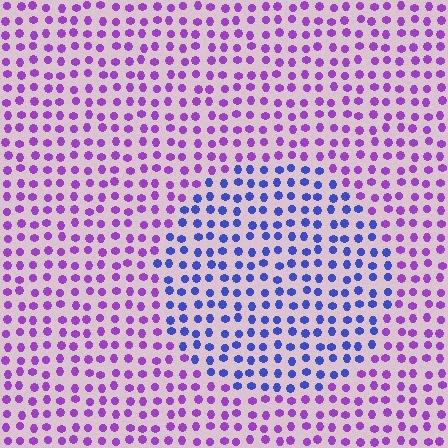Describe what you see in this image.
The image is filled with small purple elements in a uniform arrangement. A circle-shaped region is visible where the elements are tinted to a slightly different hue, forming a subtle color boundary.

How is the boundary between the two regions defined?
The boundary is defined purely by a slight shift in hue (about 48 degrees). Spacing, size, and orientation are identical on both sides.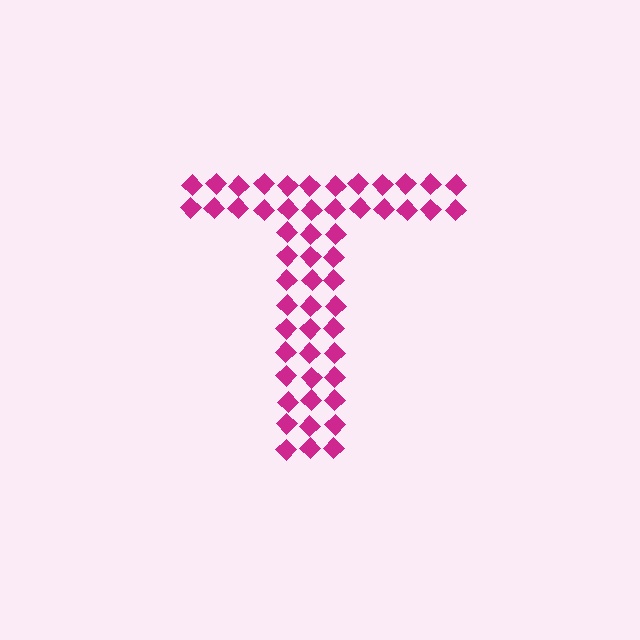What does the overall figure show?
The overall figure shows the letter T.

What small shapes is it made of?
It is made of small diamonds.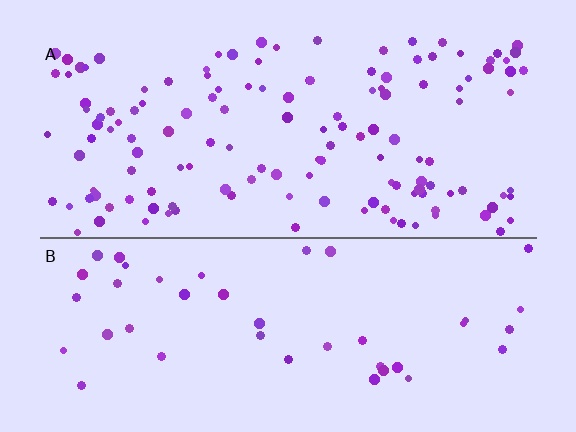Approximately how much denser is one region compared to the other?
Approximately 3.1× — region A over region B.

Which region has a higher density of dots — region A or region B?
A (the top).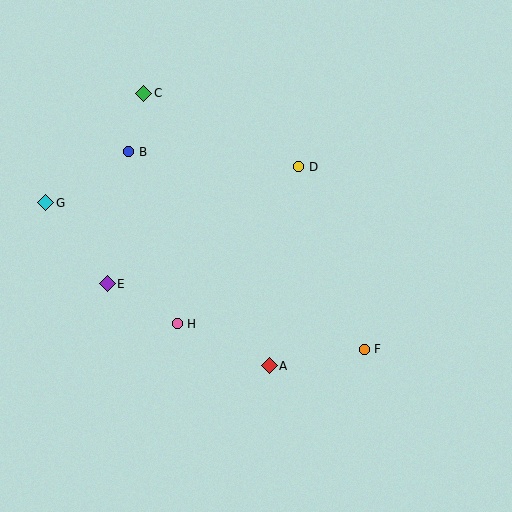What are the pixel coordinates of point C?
Point C is at (144, 93).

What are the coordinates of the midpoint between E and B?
The midpoint between E and B is at (118, 218).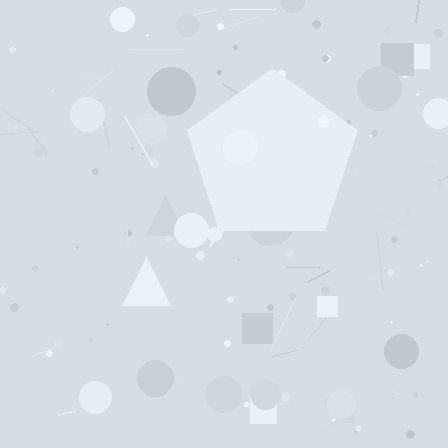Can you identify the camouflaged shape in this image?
The camouflaged shape is a pentagon.